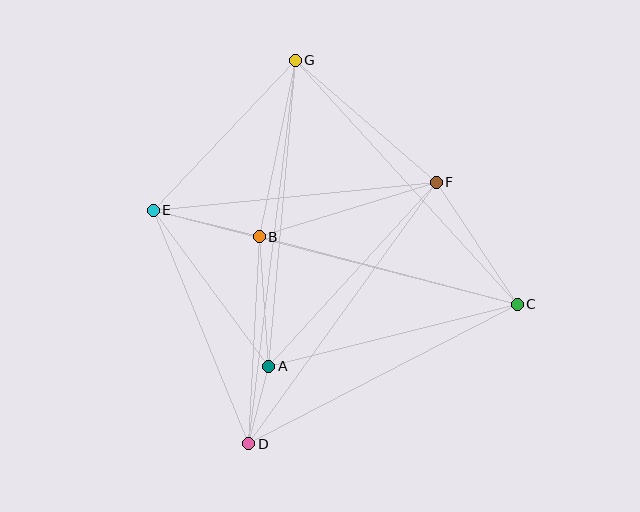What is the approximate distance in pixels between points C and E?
The distance between C and E is approximately 376 pixels.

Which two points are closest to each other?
Points A and D are closest to each other.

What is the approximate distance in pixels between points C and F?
The distance between C and F is approximately 147 pixels.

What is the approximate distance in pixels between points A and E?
The distance between A and E is approximately 194 pixels.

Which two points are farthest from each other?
Points D and G are farthest from each other.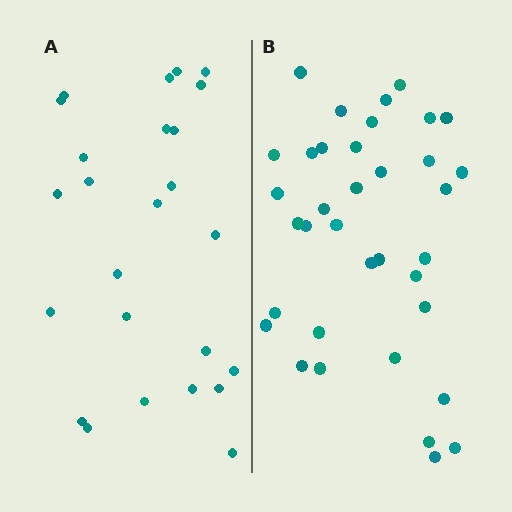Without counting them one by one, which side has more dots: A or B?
Region B (the right region) has more dots.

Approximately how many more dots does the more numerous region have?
Region B has roughly 12 or so more dots than region A.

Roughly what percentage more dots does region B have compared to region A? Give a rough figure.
About 45% more.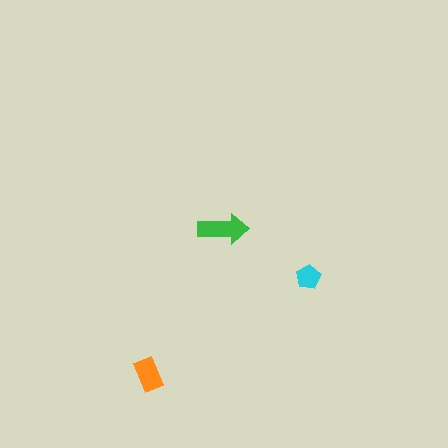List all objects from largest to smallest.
The green arrow, the orange rectangle, the cyan pentagon.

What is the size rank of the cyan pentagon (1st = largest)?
3rd.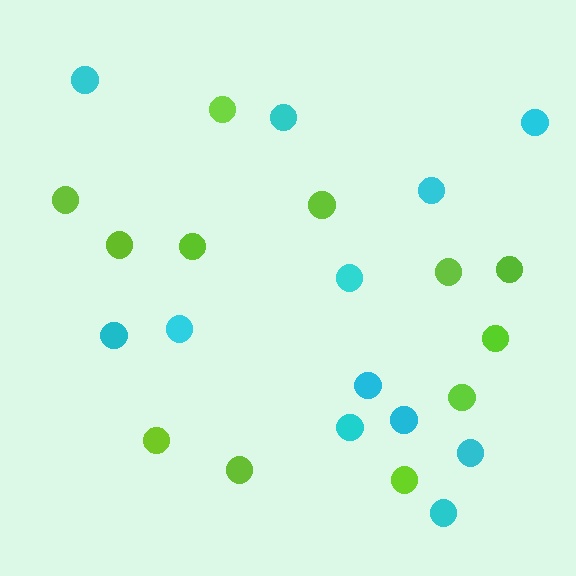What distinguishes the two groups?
There are 2 groups: one group of lime circles (12) and one group of cyan circles (12).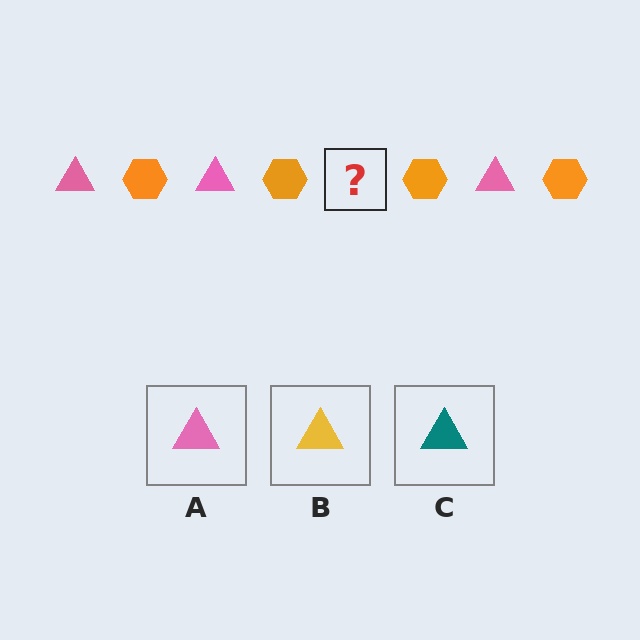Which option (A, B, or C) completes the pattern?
A.